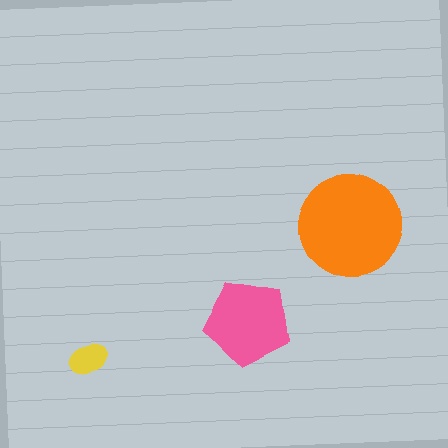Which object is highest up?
The orange circle is topmost.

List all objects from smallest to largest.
The yellow ellipse, the pink pentagon, the orange circle.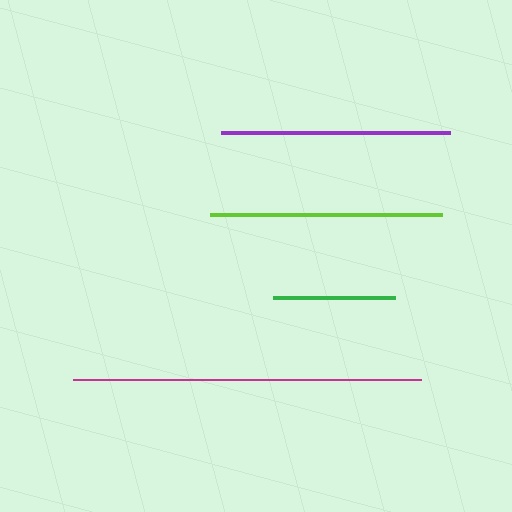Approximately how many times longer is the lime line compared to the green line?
The lime line is approximately 1.9 times the length of the green line.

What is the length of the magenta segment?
The magenta segment is approximately 349 pixels long.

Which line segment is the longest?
The magenta line is the longest at approximately 349 pixels.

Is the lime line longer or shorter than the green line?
The lime line is longer than the green line.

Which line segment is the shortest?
The green line is the shortest at approximately 122 pixels.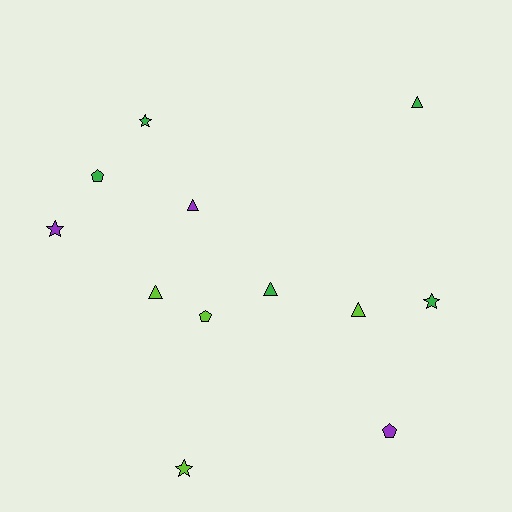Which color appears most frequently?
Green, with 5 objects.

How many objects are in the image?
There are 12 objects.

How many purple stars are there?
There is 1 purple star.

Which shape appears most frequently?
Triangle, with 5 objects.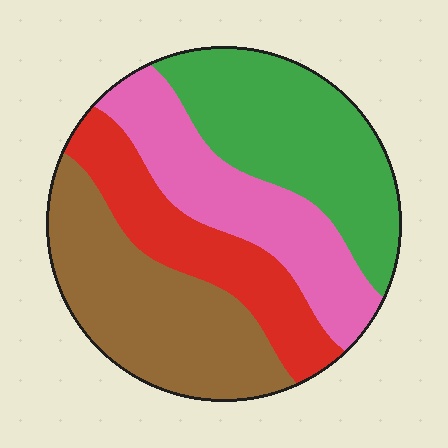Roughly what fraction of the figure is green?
Green takes up between a quarter and a half of the figure.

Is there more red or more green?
Green.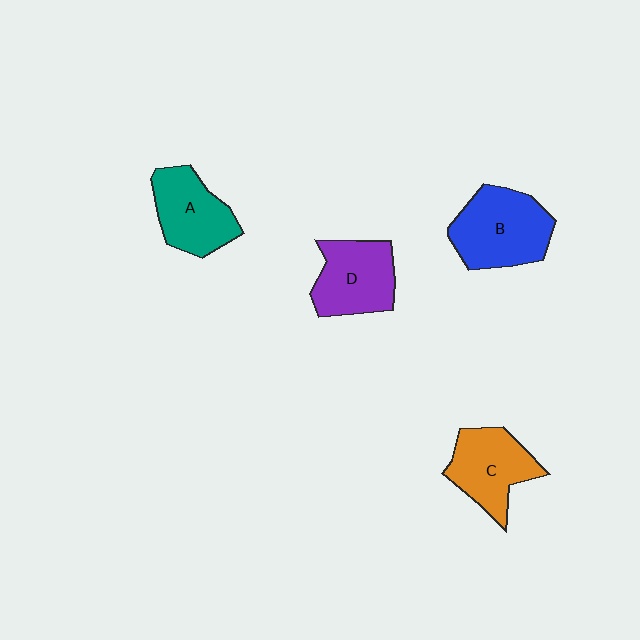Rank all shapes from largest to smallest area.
From largest to smallest: B (blue), D (purple), C (orange), A (teal).